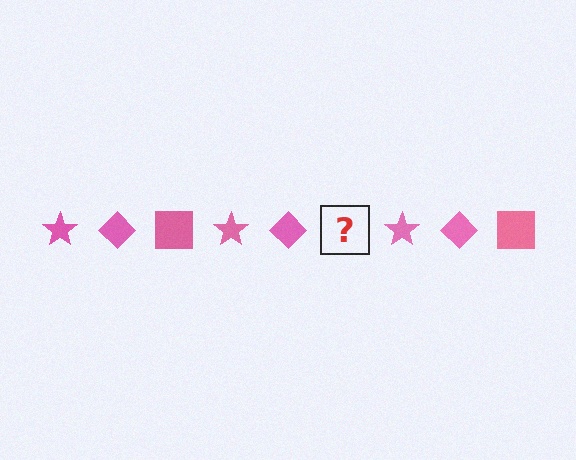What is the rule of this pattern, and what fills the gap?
The rule is that the pattern cycles through star, diamond, square shapes in pink. The gap should be filled with a pink square.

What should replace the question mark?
The question mark should be replaced with a pink square.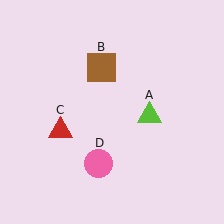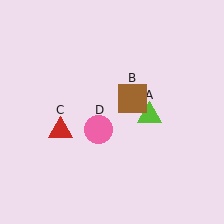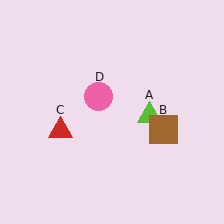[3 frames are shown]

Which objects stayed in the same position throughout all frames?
Lime triangle (object A) and red triangle (object C) remained stationary.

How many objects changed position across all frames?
2 objects changed position: brown square (object B), pink circle (object D).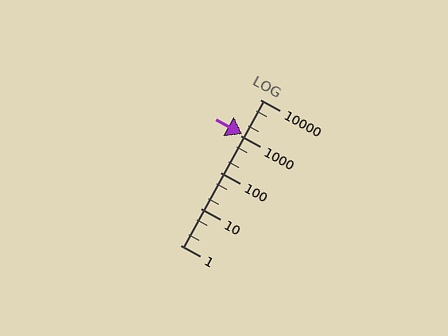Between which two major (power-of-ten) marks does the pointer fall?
The pointer is between 1000 and 10000.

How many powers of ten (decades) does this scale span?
The scale spans 4 decades, from 1 to 10000.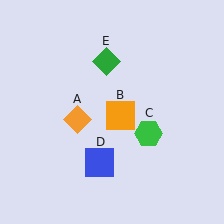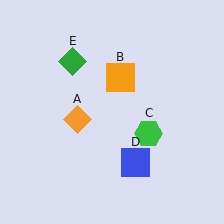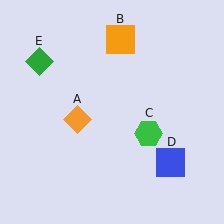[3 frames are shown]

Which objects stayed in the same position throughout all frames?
Orange diamond (object A) and green hexagon (object C) remained stationary.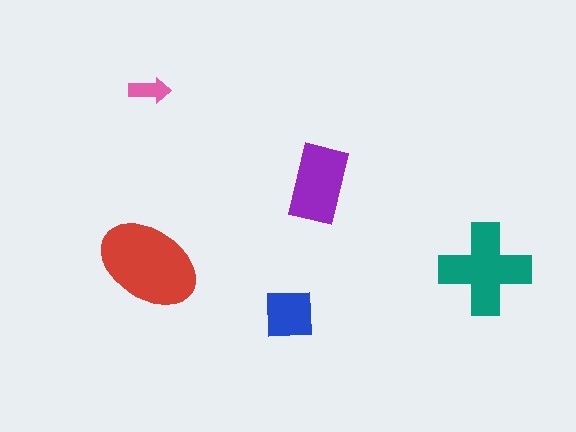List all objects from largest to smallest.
The red ellipse, the teal cross, the purple rectangle, the blue square, the pink arrow.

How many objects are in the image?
There are 5 objects in the image.